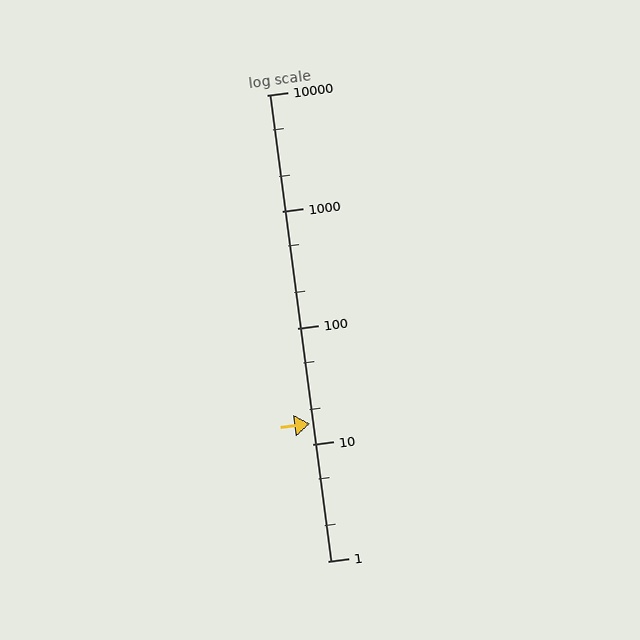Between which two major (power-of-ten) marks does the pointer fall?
The pointer is between 10 and 100.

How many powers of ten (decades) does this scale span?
The scale spans 4 decades, from 1 to 10000.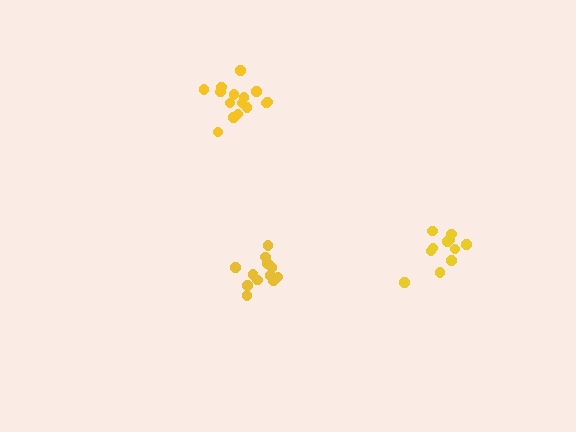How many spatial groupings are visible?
There are 3 spatial groupings.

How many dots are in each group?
Group 1: 12 dots, Group 2: 15 dots, Group 3: 11 dots (38 total).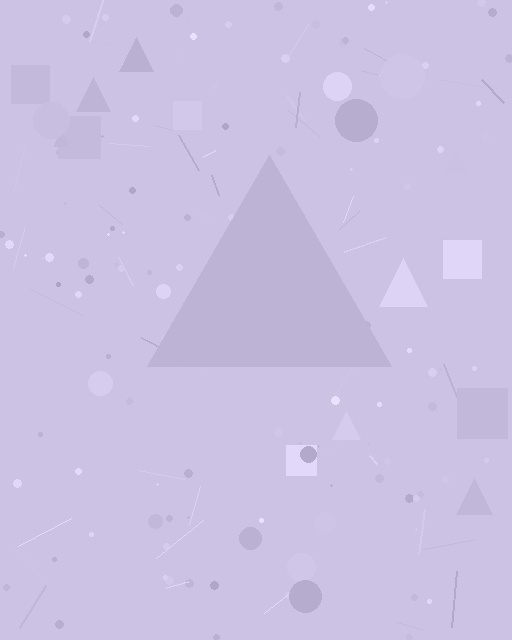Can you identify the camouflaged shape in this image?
The camouflaged shape is a triangle.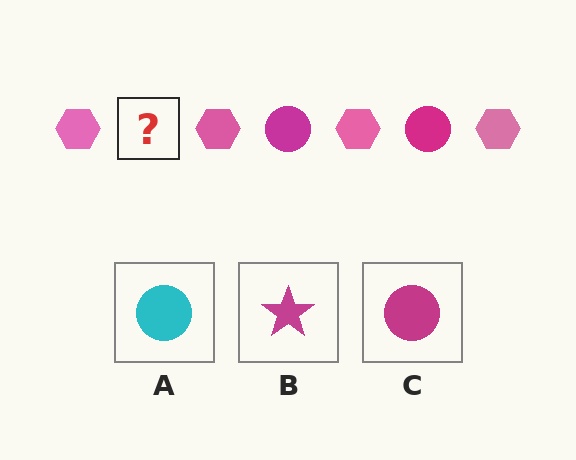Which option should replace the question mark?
Option C.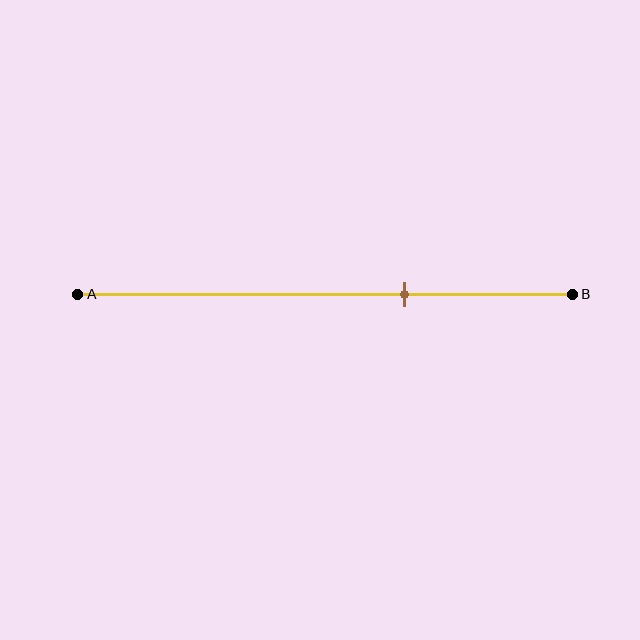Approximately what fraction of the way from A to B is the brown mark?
The brown mark is approximately 65% of the way from A to B.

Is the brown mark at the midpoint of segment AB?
No, the mark is at about 65% from A, not at the 50% midpoint.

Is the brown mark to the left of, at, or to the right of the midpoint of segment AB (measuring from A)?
The brown mark is to the right of the midpoint of segment AB.